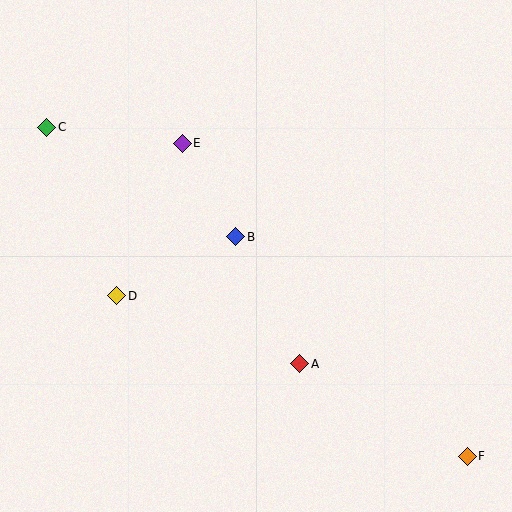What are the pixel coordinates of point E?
Point E is at (182, 143).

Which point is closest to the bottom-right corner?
Point F is closest to the bottom-right corner.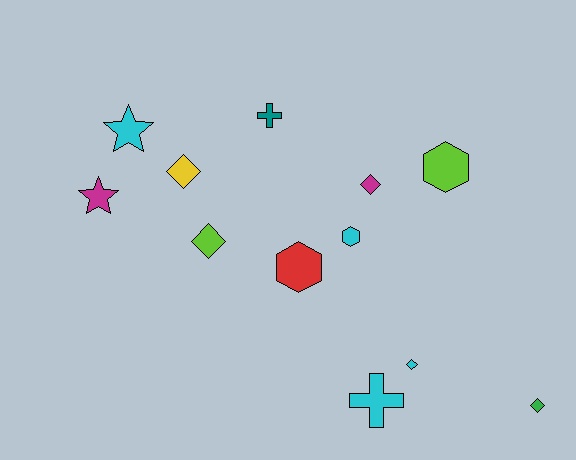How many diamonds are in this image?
There are 5 diamonds.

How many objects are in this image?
There are 12 objects.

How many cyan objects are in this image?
There are 4 cyan objects.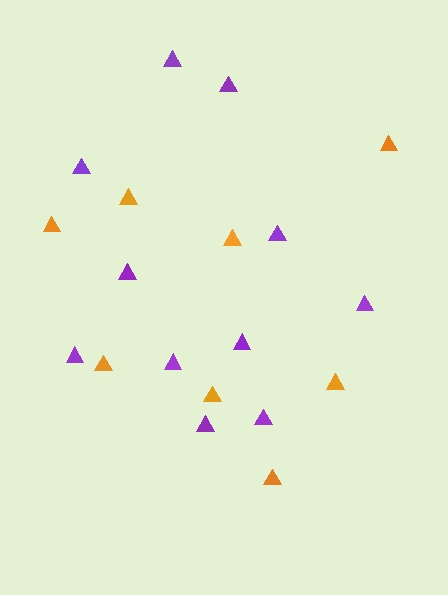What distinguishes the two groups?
There are 2 groups: one group of orange triangles (8) and one group of purple triangles (11).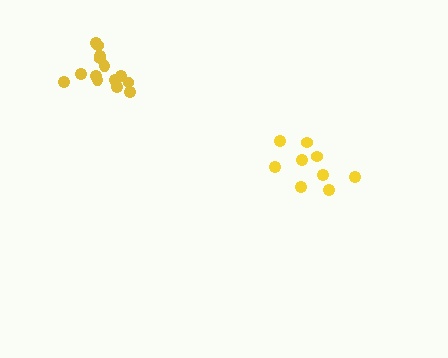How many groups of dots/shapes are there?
There are 2 groups.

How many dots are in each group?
Group 1: 14 dots, Group 2: 9 dots (23 total).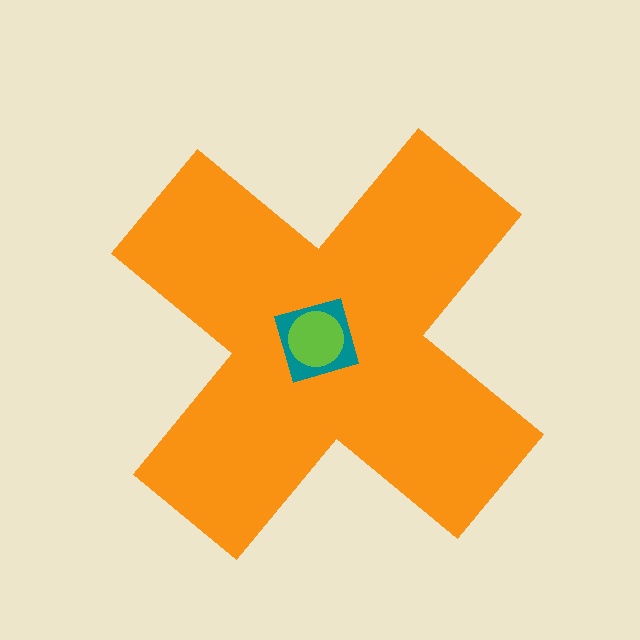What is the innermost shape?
The lime circle.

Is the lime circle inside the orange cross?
Yes.